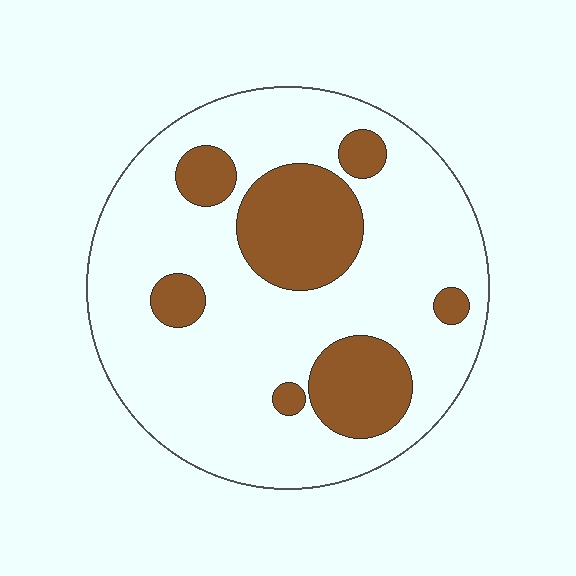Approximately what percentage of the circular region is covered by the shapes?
Approximately 25%.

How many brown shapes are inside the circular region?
7.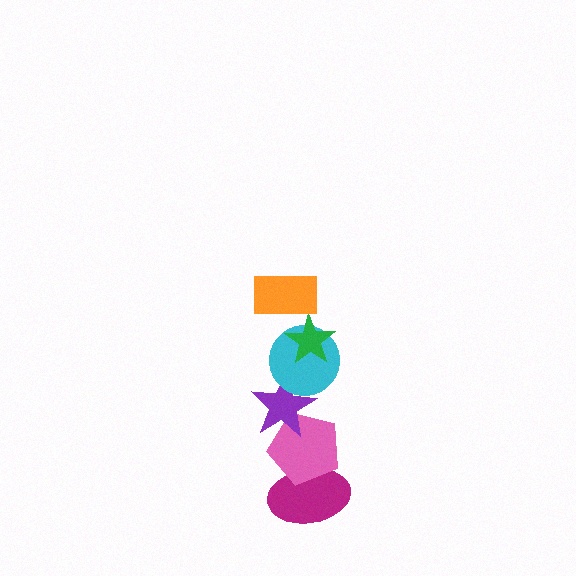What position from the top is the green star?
The green star is 2nd from the top.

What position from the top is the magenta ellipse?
The magenta ellipse is 6th from the top.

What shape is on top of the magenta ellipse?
The pink pentagon is on top of the magenta ellipse.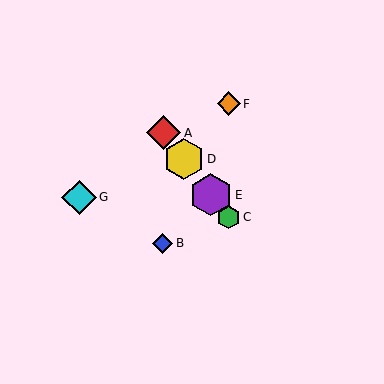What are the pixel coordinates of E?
Object E is at (211, 195).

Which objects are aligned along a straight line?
Objects A, C, D, E are aligned along a straight line.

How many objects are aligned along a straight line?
4 objects (A, C, D, E) are aligned along a straight line.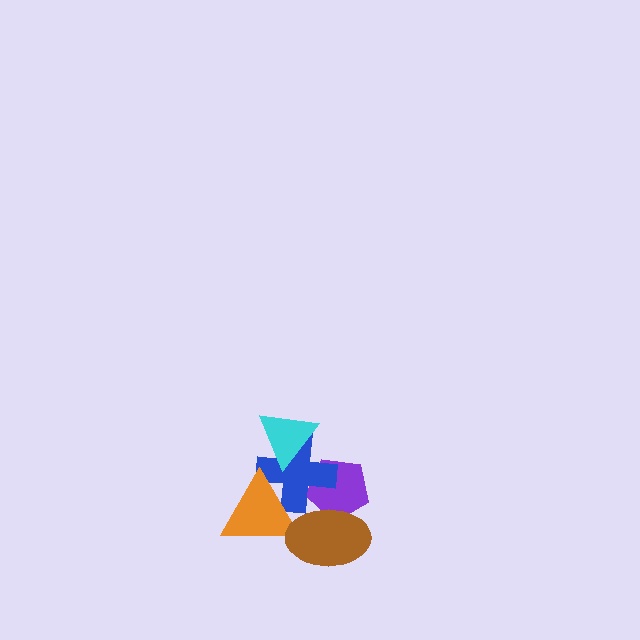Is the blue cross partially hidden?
Yes, it is partially covered by another shape.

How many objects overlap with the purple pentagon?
2 objects overlap with the purple pentagon.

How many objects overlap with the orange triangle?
2 objects overlap with the orange triangle.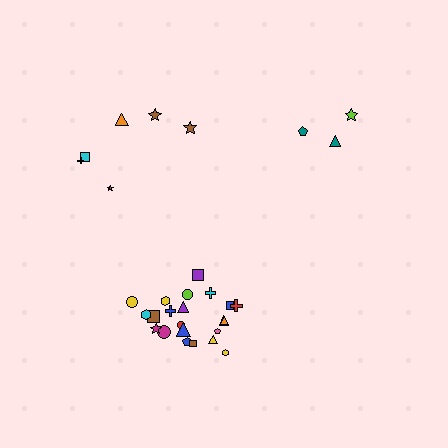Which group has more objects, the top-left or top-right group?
The top-left group.